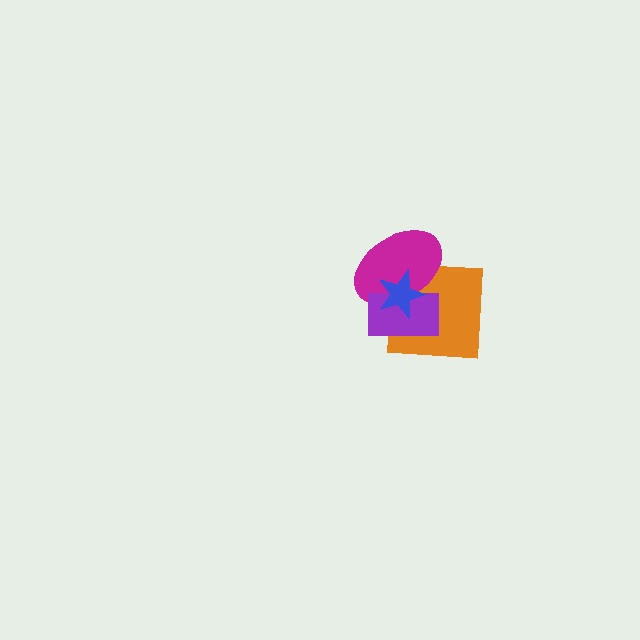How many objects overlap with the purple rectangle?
3 objects overlap with the purple rectangle.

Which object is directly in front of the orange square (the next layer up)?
The magenta ellipse is directly in front of the orange square.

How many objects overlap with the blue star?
3 objects overlap with the blue star.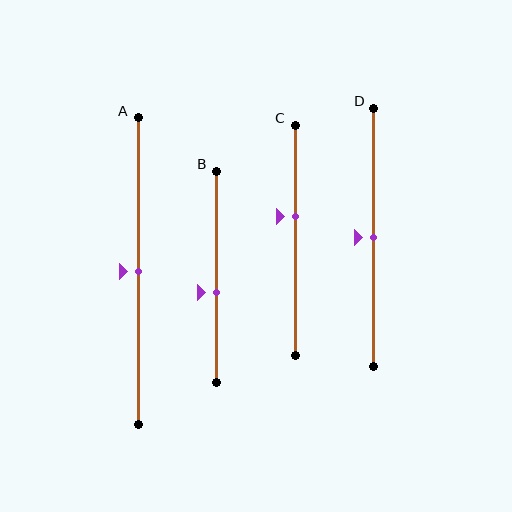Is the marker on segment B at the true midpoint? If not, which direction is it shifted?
No, the marker on segment B is shifted downward by about 8% of the segment length.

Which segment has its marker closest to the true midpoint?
Segment A has its marker closest to the true midpoint.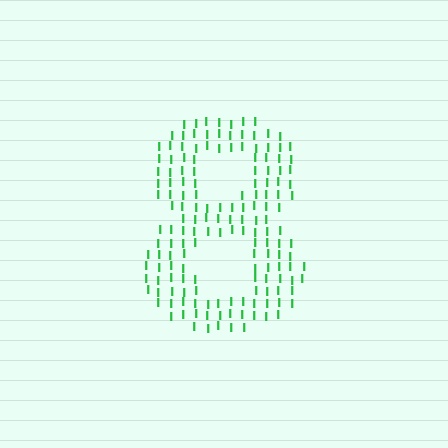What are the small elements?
The small elements are letter I's.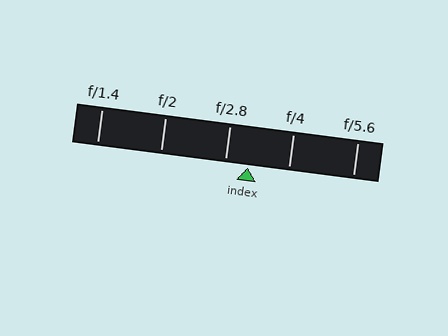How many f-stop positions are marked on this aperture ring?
There are 5 f-stop positions marked.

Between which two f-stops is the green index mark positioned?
The index mark is between f/2.8 and f/4.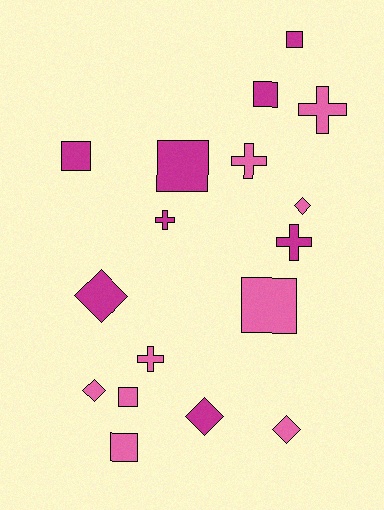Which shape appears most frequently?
Square, with 7 objects.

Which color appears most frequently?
Pink, with 9 objects.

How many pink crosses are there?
There are 3 pink crosses.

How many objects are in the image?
There are 17 objects.